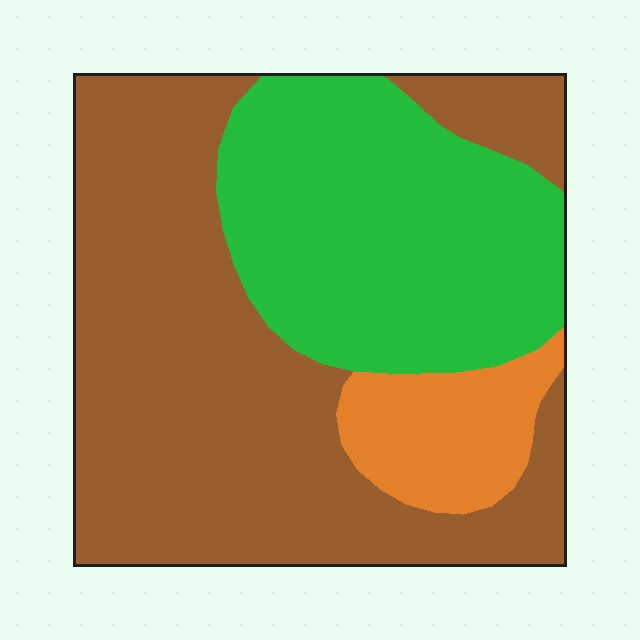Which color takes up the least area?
Orange, at roughly 10%.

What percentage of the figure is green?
Green covers around 35% of the figure.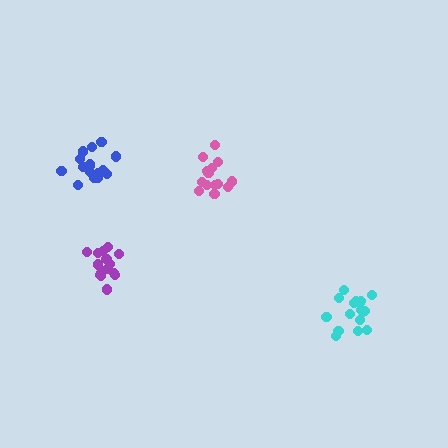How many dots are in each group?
Group 1: 16 dots, Group 2: 15 dots, Group 3: 14 dots, Group 4: 17 dots (62 total).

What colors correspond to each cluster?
The clusters are colored: blue, purple, pink, cyan.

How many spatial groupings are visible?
There are 4 spatial groupings.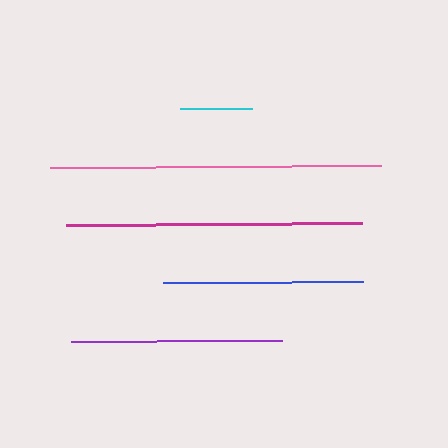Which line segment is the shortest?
The cyan line is the shortest at approximately 71 pixels.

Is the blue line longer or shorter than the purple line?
The purple line is longer than the blue line.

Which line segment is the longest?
The pink line is the longest at approximately 331 pixels.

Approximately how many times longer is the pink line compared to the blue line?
The pink line is approximately 1.7 times the length of the blue line.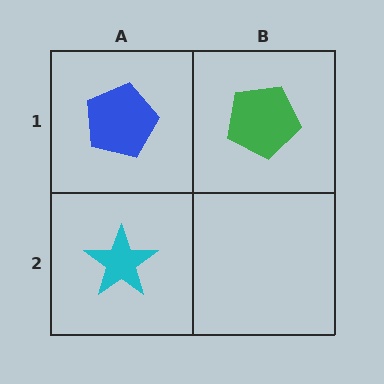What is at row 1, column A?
A blue pentagon.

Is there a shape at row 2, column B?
No, that cell is empty.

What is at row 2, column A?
A cyan star.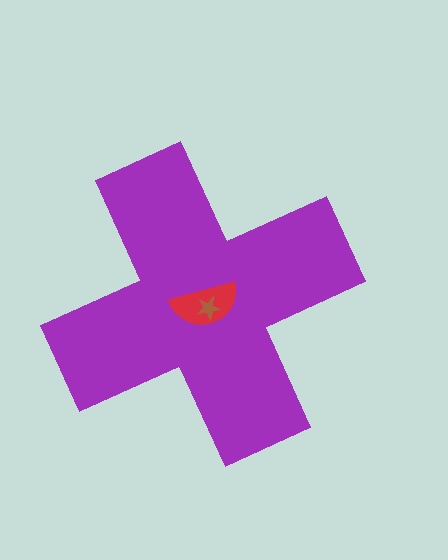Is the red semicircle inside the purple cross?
Yes.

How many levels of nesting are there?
3.